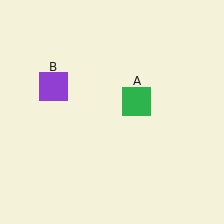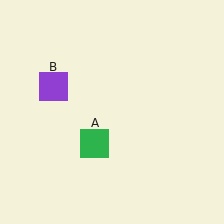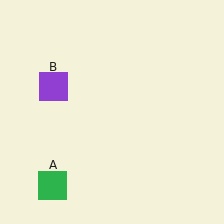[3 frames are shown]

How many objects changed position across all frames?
1 object changed position: green square (object A).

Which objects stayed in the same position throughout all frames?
Purple square (object B) remained stationary.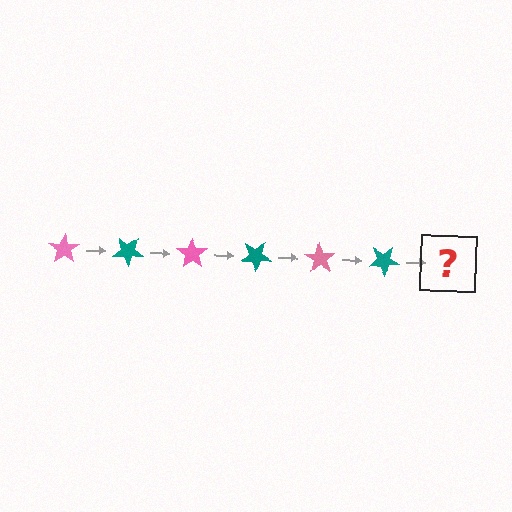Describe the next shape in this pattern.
It should be a pink star, rotated 210 degrees from the start.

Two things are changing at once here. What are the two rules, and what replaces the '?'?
The two rules are that it rotates 35 degrees each step and the color cycles through pink and teal. The '?' should be a pink star, rotated 210 degrees from the start.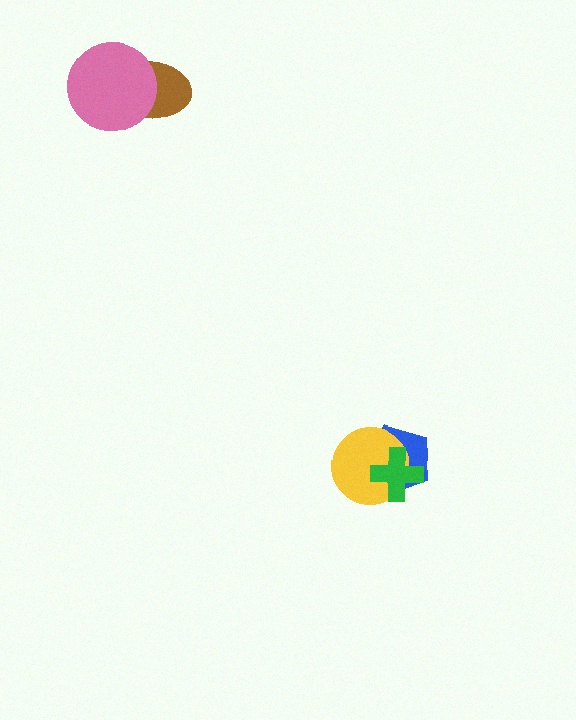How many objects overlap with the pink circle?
1 object overlaps with the pink circle.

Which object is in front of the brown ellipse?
The pink circle is in front of the brown ellipse.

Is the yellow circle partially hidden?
Yes, it is partially covered by another shape.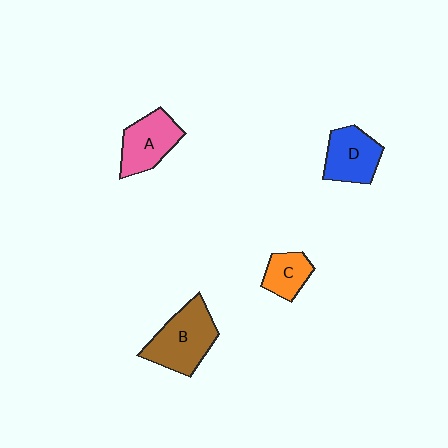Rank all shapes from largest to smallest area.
From largest to smallest: B (brown), A (pink), D (blue), C (orange).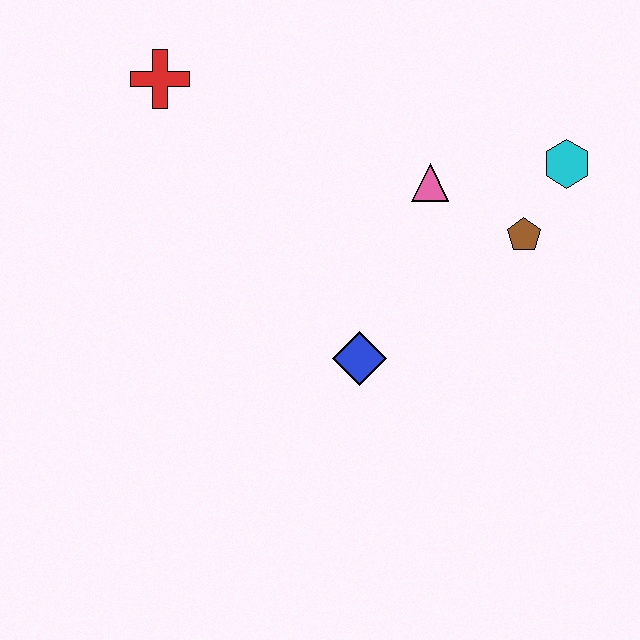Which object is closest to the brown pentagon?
The cyan hexagon is closest to the brown pentagon.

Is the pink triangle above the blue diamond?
Yes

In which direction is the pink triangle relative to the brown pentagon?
The pink triangle is to the left of the brown pentagon.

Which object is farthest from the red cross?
The cyan hexagon is farthest from the red cross.